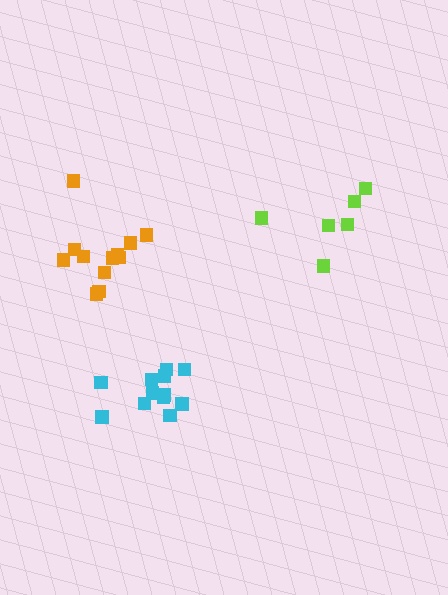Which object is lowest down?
The cyan cluster is bottommost.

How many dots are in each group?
Group 1: 12 dots, Group 2: 6 dots, Group 3: 12 dots (30 total).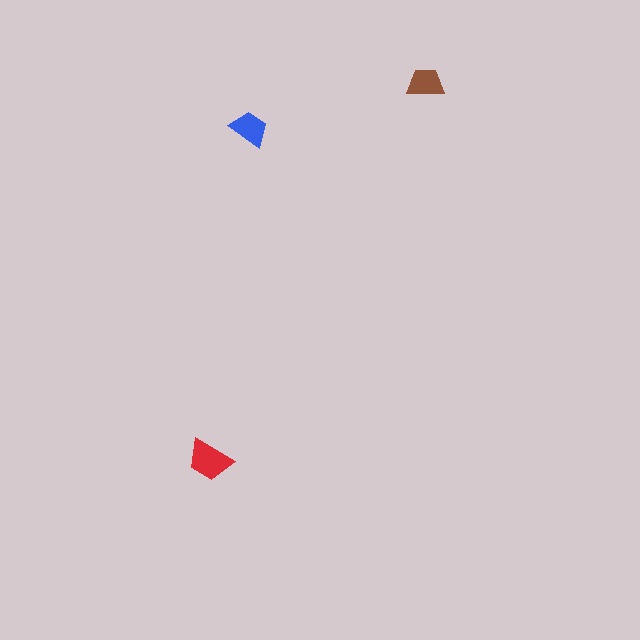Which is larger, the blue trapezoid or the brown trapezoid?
The blue one.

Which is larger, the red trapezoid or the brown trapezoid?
The red one.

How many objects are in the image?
There are 3 objects in the image.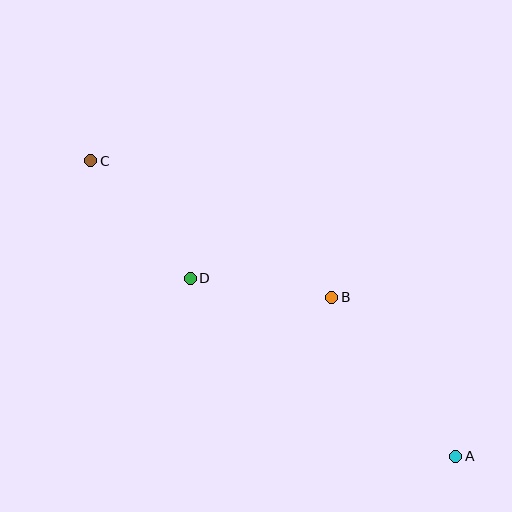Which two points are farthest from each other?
Points A and C are farthest from each other.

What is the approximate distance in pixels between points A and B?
The distance between A and B is approximately 202 pixels.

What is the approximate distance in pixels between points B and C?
The distance between B and C is approximately 277 pixels.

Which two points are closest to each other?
Points B and D are closest to each other.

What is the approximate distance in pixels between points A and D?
The distance between A and D is approximately 319 pixels.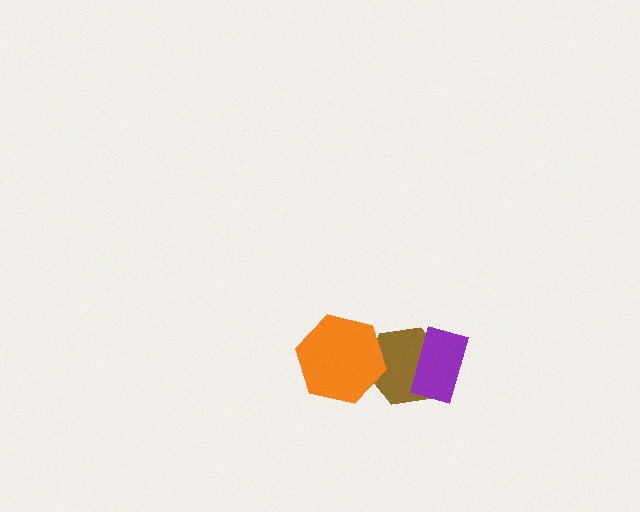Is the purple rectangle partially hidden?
No, no other shape covers it.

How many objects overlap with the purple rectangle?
1 object overlaps with the purple rectangle.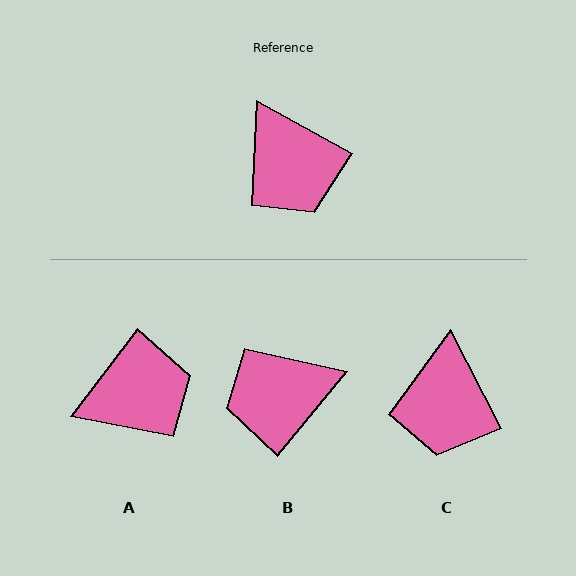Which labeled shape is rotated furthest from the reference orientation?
B, about 100 degrees away.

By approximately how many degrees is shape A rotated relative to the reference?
Approximately 82 degrees counter-clockwise.